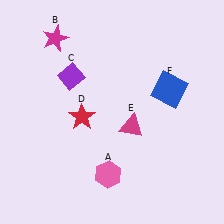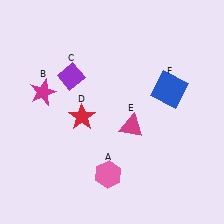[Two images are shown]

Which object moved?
The magenta star (B) moved down.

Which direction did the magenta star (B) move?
The magenta star (B) moved down.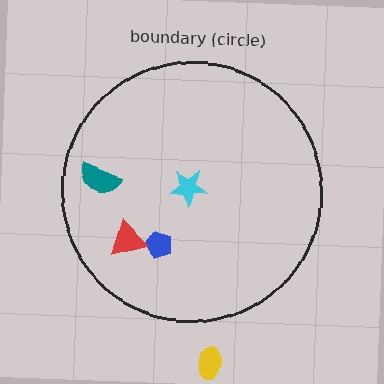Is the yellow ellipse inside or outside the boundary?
Outside.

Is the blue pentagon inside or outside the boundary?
Inside.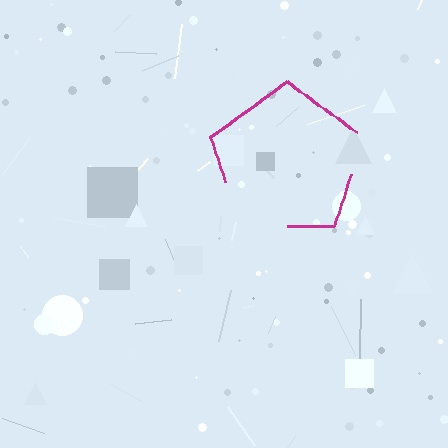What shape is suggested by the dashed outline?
The dashed outline suggests a pentagon.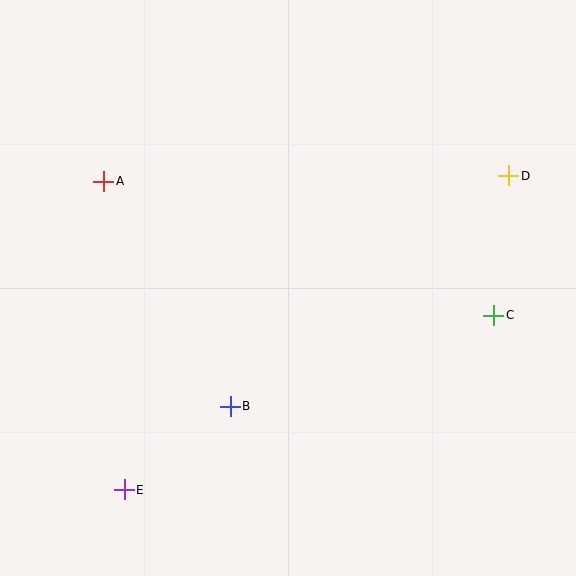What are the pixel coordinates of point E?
Point E is at (124, 490).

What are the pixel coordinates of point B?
Point B is at (230, 406).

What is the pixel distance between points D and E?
The distance between D and E is 496 pixels.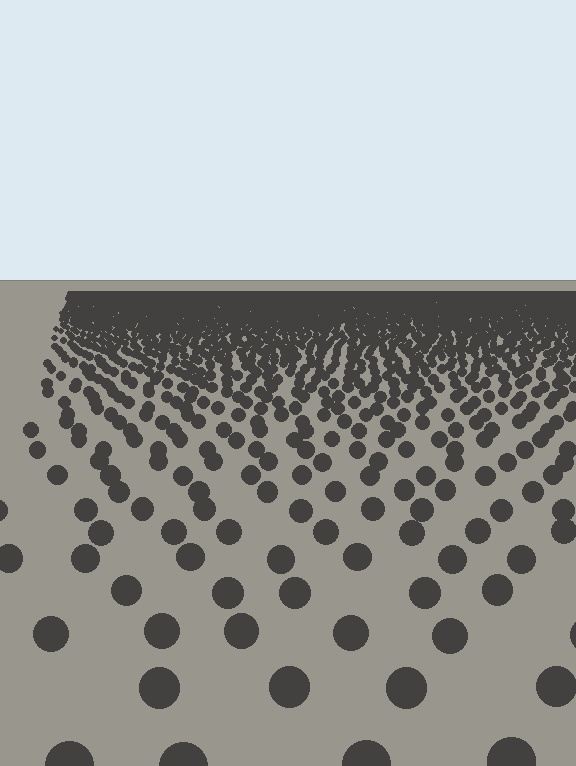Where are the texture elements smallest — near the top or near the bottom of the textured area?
Near the top.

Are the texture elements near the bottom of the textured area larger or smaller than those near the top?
Larger. Near the bottom, elements are closer to the viewer and appear at a bigger on-screen size.